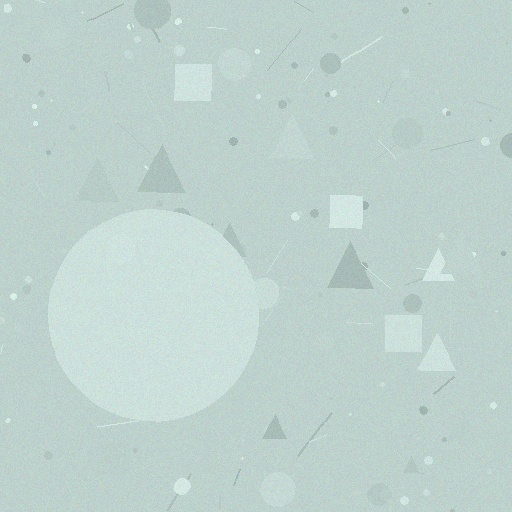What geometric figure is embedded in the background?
A circle is embedded in the background.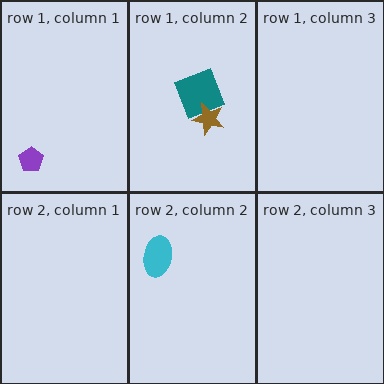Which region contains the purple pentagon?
The row 1, column 1 region.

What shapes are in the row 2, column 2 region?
The cyan ellipse.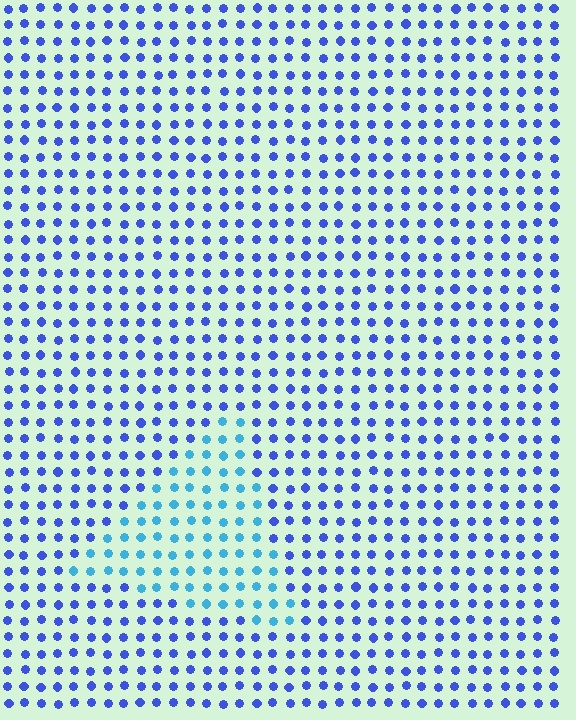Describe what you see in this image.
The image is filled with small blue elements in a uniform arrangement. A triangle-shaped region is visible where the elements are tinted to a slightly different hue, forming a subtle color boundary.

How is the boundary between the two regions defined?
The boundary is defined purely by a slight shift in hue (about 36 degrees). Spacing, size, and orientation are identical on both sides.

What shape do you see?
I see a triangle.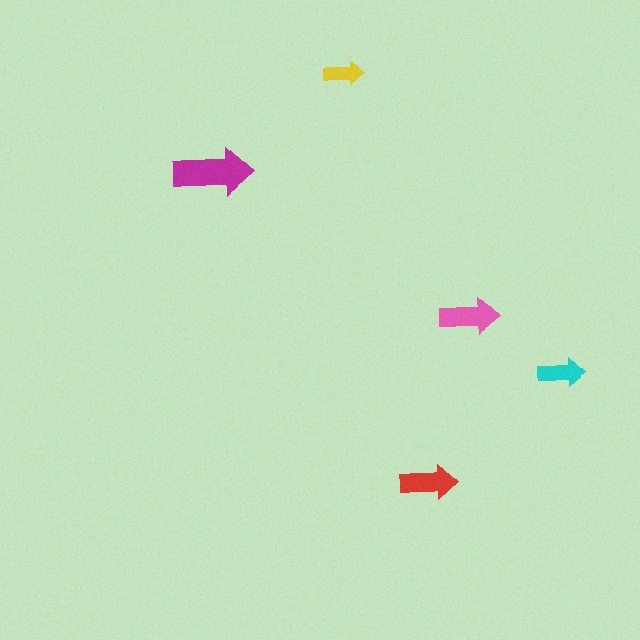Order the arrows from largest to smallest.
the magenta one, the pink one, the red one, the cyan one, the yellow one.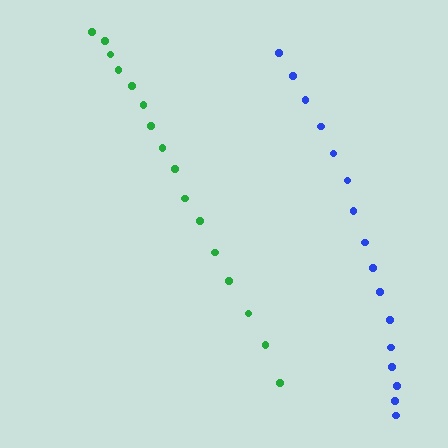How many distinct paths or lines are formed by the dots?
There are 2 distinct paths.